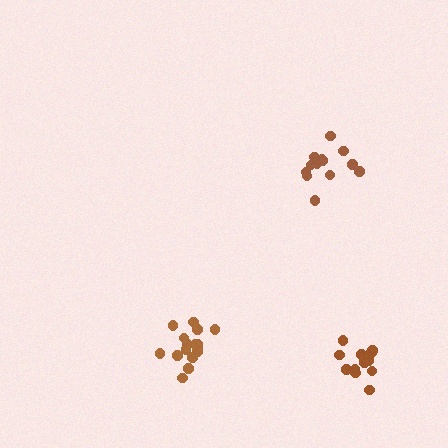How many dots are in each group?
Group 1: 16 dots, Group 2: 14 dots, Group 3: 14 dots (44 total).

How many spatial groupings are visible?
There are 3 spatial groupings.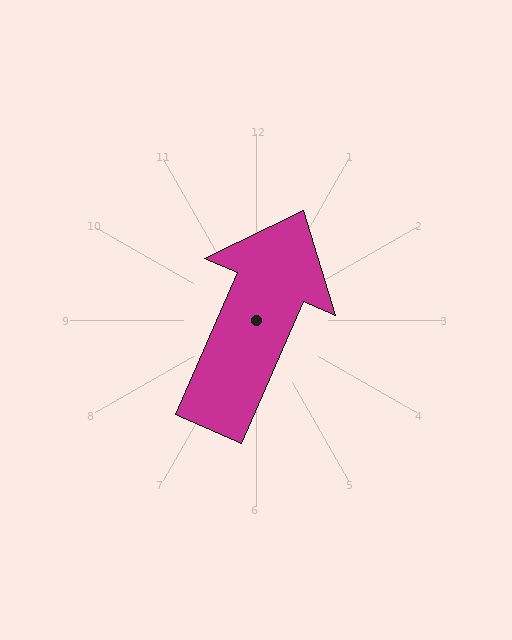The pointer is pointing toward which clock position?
Roughly 1 o'clock.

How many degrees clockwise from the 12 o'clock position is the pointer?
Approximately 24 degrees.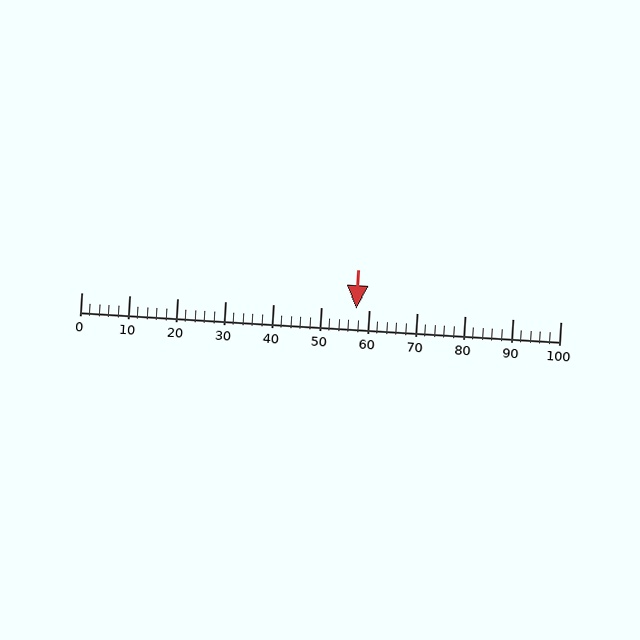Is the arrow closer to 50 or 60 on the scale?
The arrow is closer to 60.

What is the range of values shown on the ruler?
The ruler shows values from 0 to 100.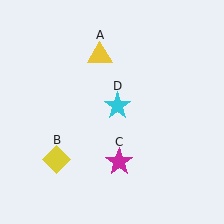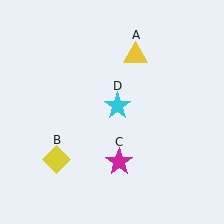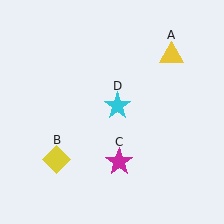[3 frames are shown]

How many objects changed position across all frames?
1 object changed position: yellow triangle (object A).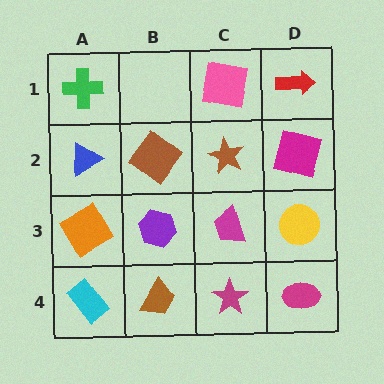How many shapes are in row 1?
3 shapes.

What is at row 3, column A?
An orange diamond.